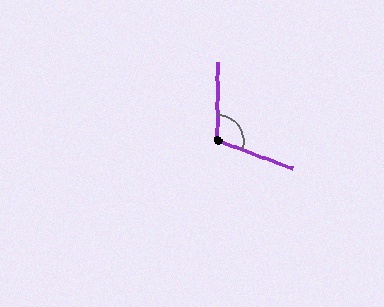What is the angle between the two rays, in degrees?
Approximately 110 degrees.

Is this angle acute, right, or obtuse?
It is obtuse.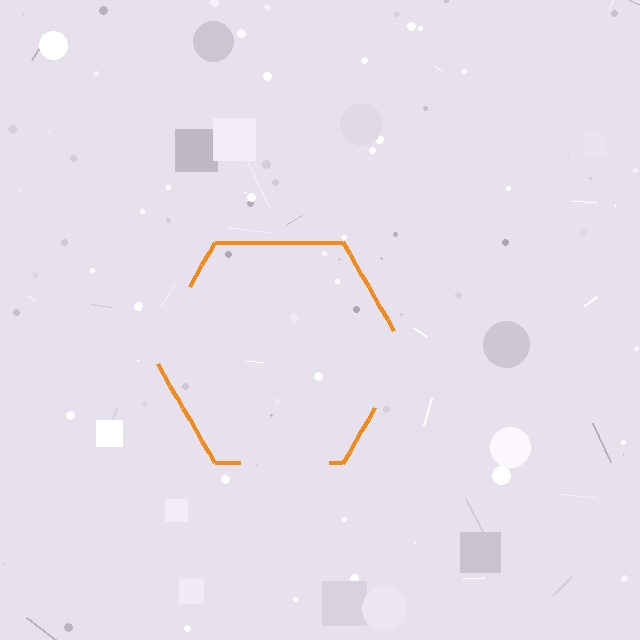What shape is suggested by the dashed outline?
The dashed outline suggests a hexagon.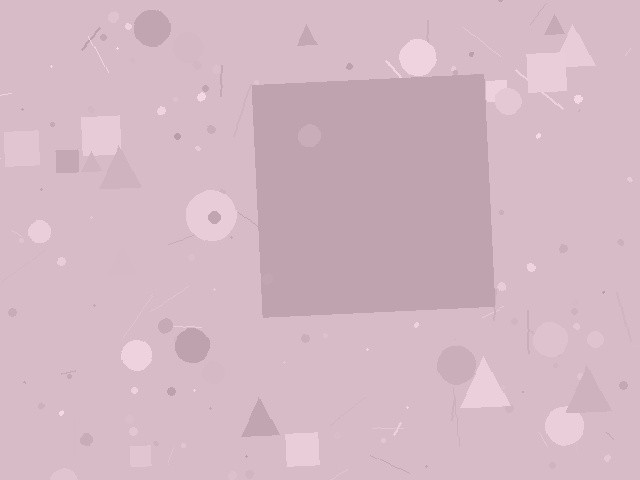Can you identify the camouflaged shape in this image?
The camouflaged shape is a square.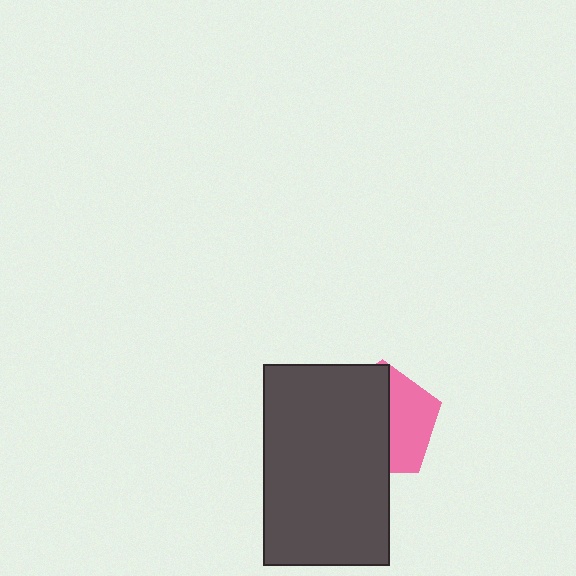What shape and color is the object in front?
The object in front is a dark gray rectangle.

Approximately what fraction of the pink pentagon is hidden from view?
Roughly 58% of the pink pentagon is hidden behind the dark gray rectangle.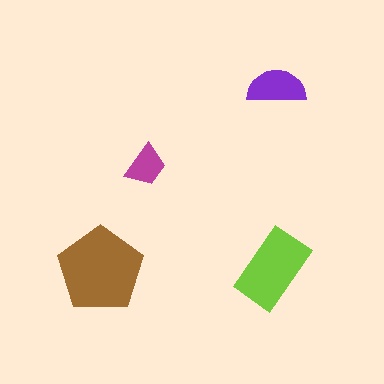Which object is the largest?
The brown pentagon.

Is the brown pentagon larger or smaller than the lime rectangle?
Larger.